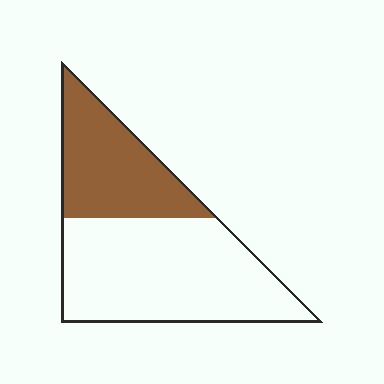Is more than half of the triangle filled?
No.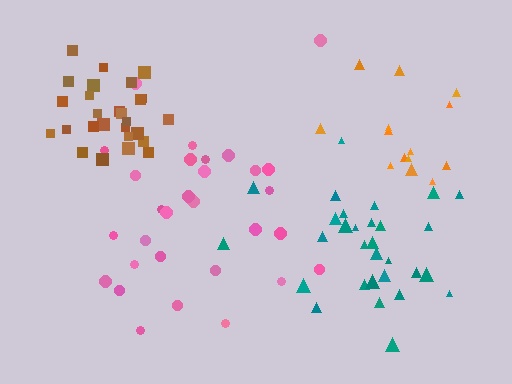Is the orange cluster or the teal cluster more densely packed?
Orange.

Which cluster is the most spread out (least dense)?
Pink.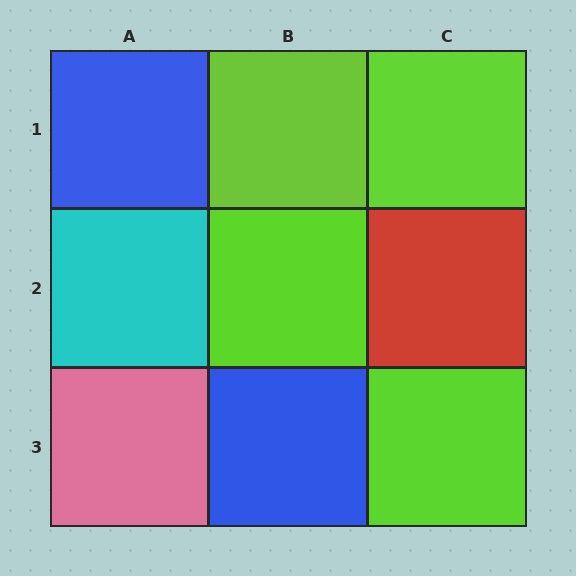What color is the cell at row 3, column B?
Blue.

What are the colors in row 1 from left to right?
Blue, lime, lime.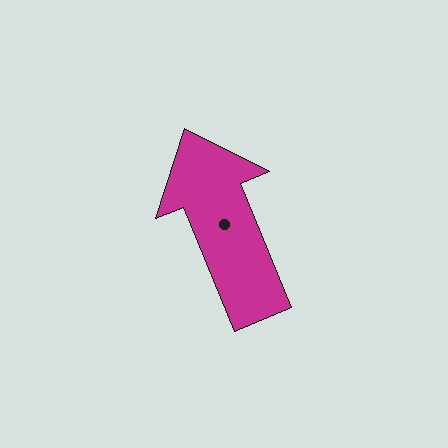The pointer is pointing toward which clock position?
Roughly 11 o'clock.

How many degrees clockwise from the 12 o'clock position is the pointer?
Approximately 338 degrees.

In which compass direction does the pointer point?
North.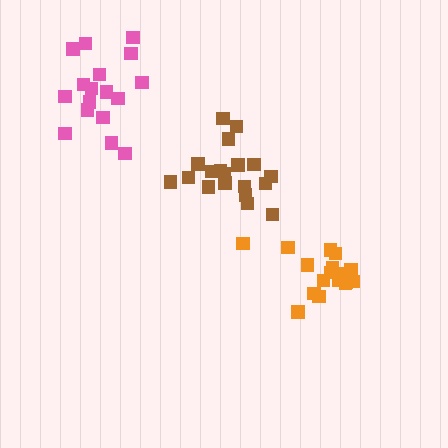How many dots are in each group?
Group 1: 19 dots, Group 2: 17 dots, Group 3: 17 dots (53 total).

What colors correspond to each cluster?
The clusters are colored: brown, orange, pink.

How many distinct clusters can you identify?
There are 3 distinct clusters.